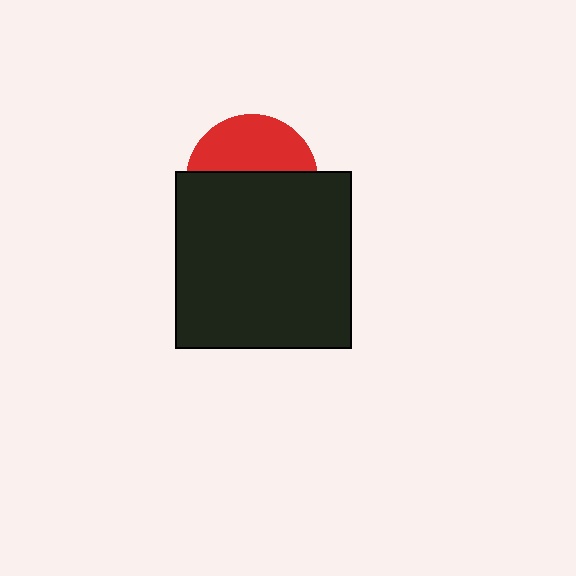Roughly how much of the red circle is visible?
A small part of it is visible (roughly 41%).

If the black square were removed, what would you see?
You would see the complete red circle.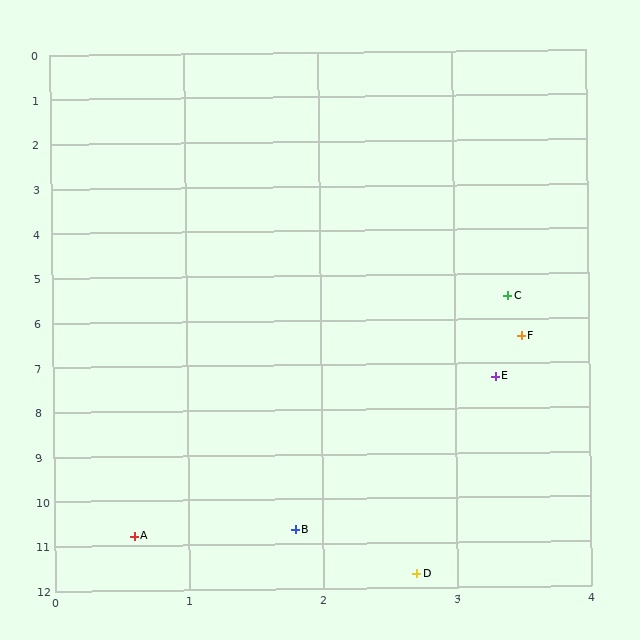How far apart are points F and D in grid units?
Points F and D are about 5.4 grid units apart.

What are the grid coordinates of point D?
Point D is at approximately (2.7, 11.7).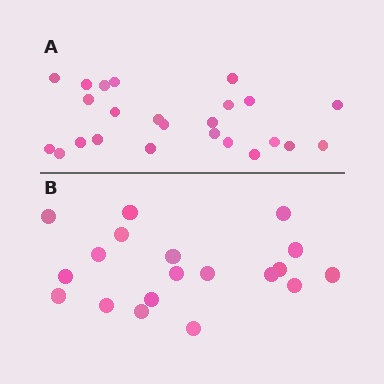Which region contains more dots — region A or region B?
Region A (the top region) has more dots.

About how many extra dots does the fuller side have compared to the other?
Region A has about 5 more dots than region B.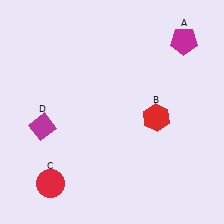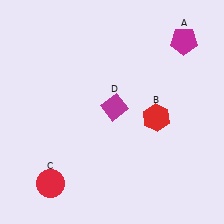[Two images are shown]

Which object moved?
The magenta diamond (D) moved right.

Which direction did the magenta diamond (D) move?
The magenta diamond (D) moved right.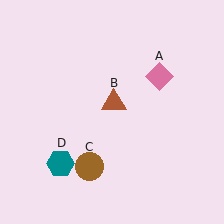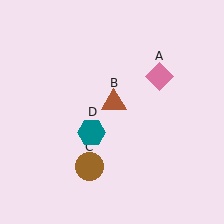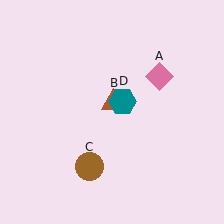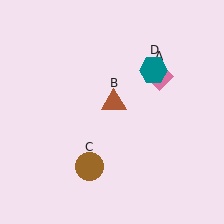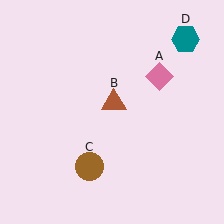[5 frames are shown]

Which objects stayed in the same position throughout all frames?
Pink diamond (object A) and brown triangle (object B) and brown circle (object C) remained stationary.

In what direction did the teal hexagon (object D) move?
The teal hexagon (object D) moved up and to the right.